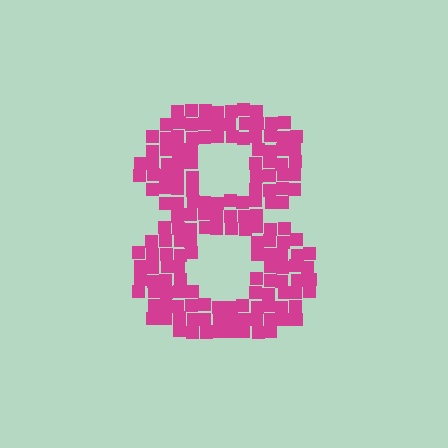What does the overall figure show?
The overall figure shows the digit 8.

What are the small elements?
The small elements are squares.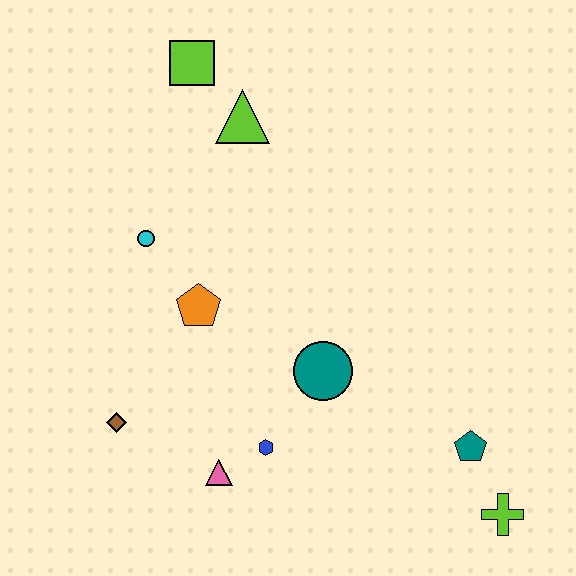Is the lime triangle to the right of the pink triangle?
Yes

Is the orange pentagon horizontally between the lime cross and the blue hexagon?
No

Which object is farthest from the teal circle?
The lime square is farthest from the teal circle.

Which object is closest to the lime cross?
The teal pentagon is closest to the lime cross.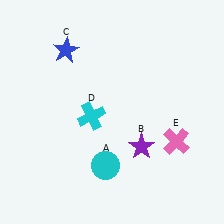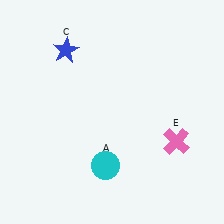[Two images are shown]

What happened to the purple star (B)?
The purple star (B) was removed in Image 2. It was in the bottom-right area of Image 1.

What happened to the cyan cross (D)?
The cyan cross (D) was removed in Image 2. It was in the bottom-left area of Image 1.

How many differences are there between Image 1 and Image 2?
There are 2 differences between the two images.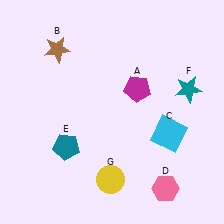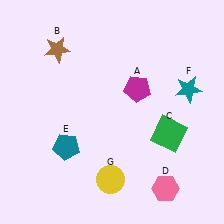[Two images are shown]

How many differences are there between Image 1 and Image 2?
There is 1 difference between the two images.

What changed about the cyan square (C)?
In Image 1, C is cyan. In Image 2, it changed to green.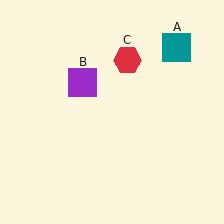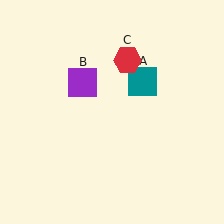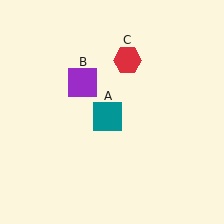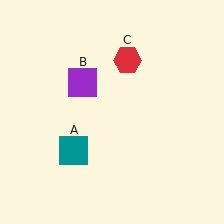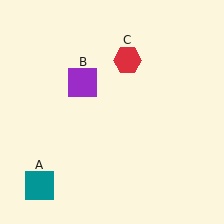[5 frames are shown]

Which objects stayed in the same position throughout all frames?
Purple square (object B) and red hexagon (object C) remained stationary.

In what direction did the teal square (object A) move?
The teal square (object A) moved down and to the left.